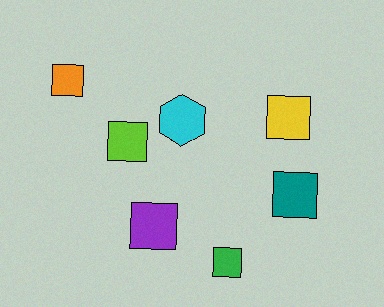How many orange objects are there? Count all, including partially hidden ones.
There is 1 orange object.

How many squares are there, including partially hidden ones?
There are 6 squares.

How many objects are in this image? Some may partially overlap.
There are 7 objects.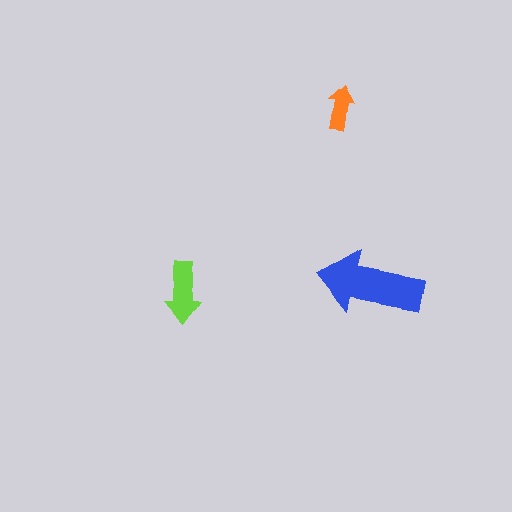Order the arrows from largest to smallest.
the blue one, the lime one, the orange one.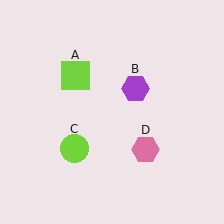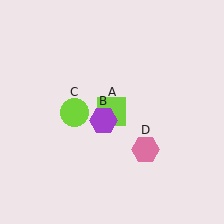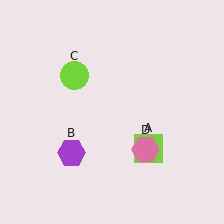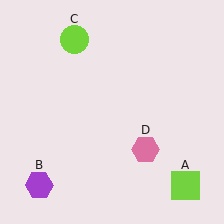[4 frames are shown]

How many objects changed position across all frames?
3 objects changed position: lime square (object A), purple hexagon (object B), lime circle (object C).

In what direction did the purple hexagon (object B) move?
The purple hexagon (object B) moved down and to the left.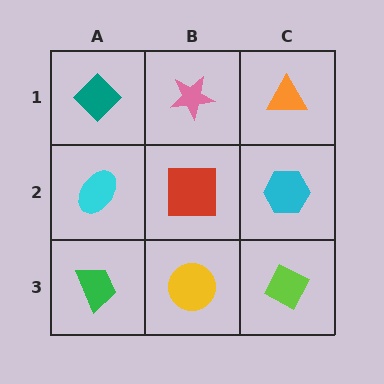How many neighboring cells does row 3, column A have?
2.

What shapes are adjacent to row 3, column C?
A cyan hexagon (row 2, column C), a yellow circle (row 3, column B).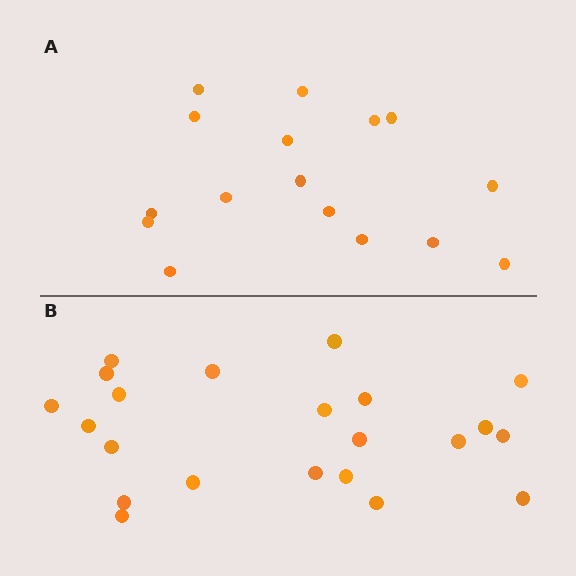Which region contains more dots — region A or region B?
Region B (the bottom region) has more dots.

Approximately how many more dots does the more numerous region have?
Region B has about 6 more dots than region A.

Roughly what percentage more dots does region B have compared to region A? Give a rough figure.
About 40% more.